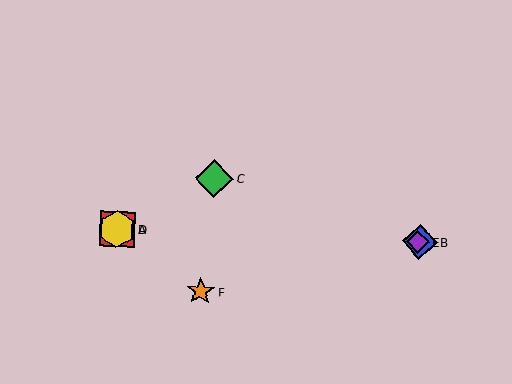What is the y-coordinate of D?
Object D is at y≈229.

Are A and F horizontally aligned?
No, A is at y≈229 and F is at y≈291.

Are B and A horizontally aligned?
Yes, both are at y≈242.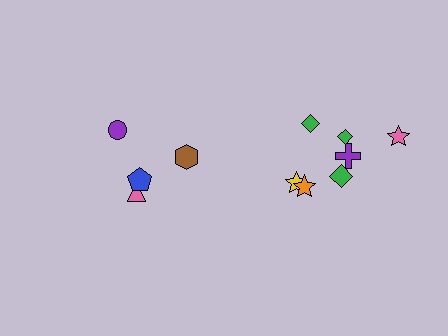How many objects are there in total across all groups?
There are 11 objects.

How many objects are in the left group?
There are 4 objects.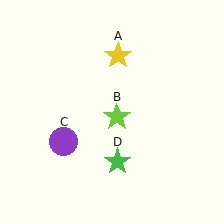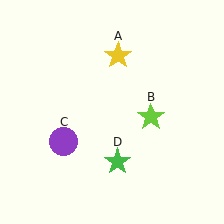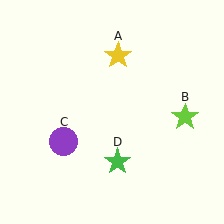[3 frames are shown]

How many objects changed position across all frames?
1 object changed position: lime star (object B).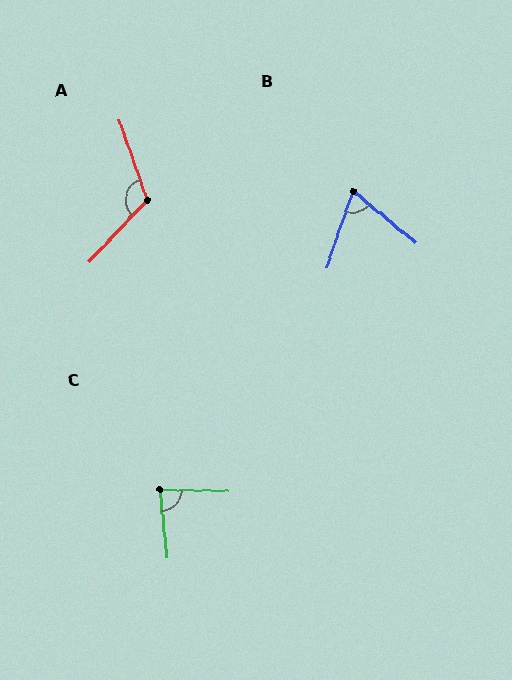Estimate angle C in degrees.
Approximately 82 degrees.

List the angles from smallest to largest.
B (69°), C (82°), A (117°).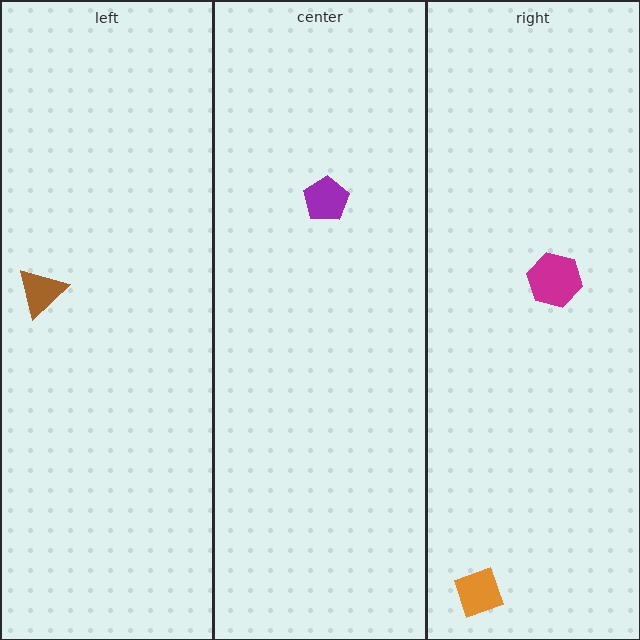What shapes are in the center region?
The purple pentagon.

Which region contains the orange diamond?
The right region.